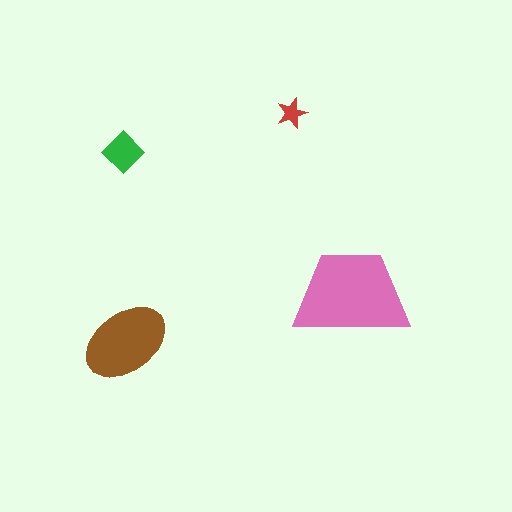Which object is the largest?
The pink trapezoid.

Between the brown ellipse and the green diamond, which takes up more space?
The brown ellipse.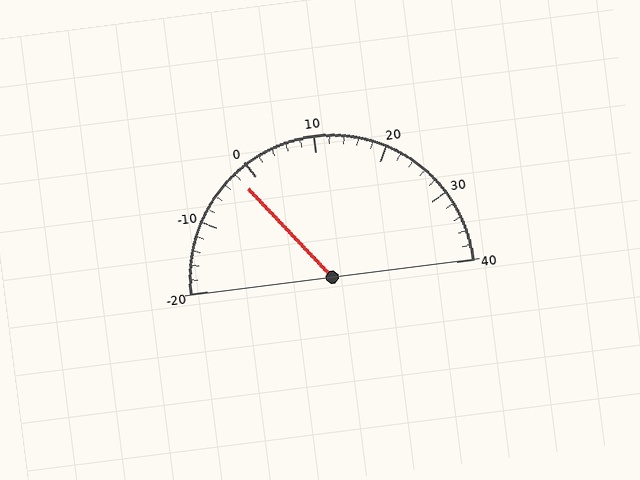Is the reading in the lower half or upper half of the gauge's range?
The reading is in the lower half of the range (-20 to 40).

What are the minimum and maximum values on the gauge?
The gauge ranges from -20 to 40.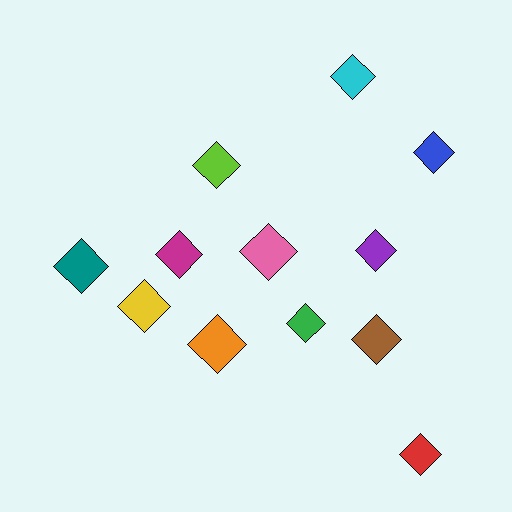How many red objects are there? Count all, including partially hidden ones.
There is 1 red object.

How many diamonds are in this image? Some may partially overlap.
There are 12 diamonds.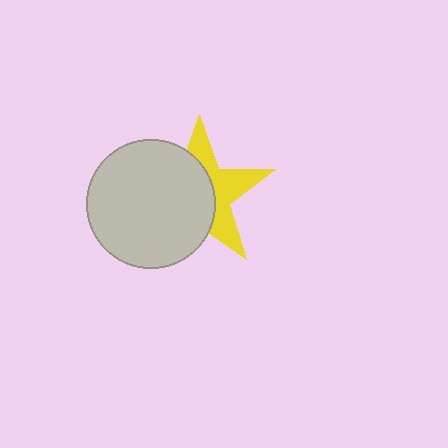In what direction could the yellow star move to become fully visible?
The yellow star could move right. That would shift it out from behind the light gray circle entirely.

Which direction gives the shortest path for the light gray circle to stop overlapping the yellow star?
Moving left gives the shortest separation.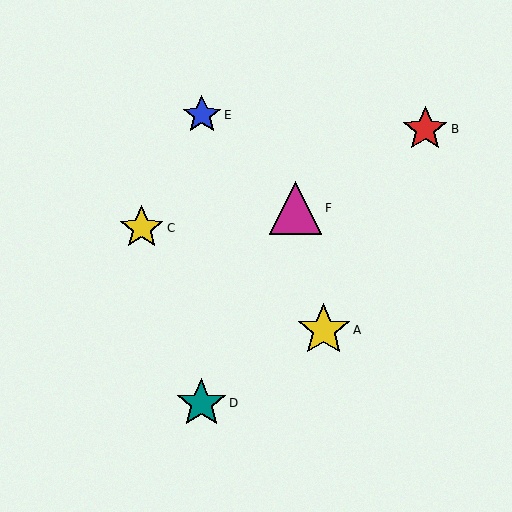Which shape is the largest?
The yellow star (labeled A) is the largest.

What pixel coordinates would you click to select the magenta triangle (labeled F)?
Click at (296, 208) to select the magenta triangle F.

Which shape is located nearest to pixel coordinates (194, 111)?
The blue star (labeled E) at (202, 115) is nearest to that location.